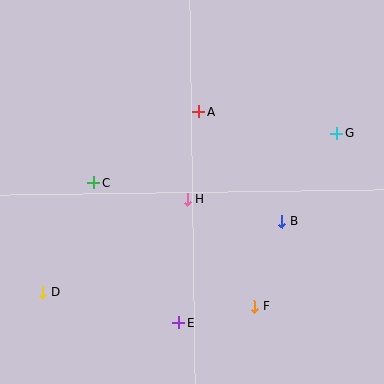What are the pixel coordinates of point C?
Point C is at (93, 183).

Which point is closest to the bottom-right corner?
Point F is closest to the bottom-right corner.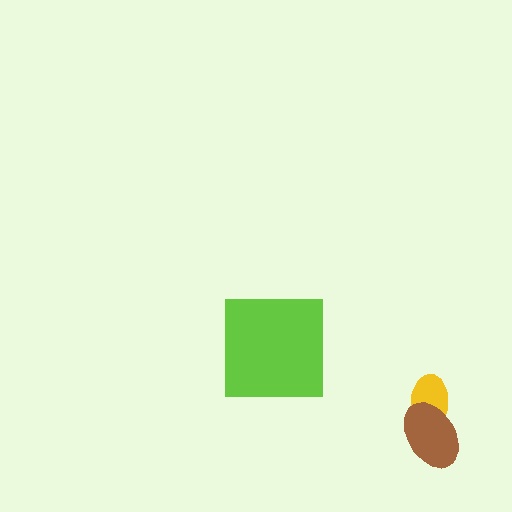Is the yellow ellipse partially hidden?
Yes, it is partially covered by another shape.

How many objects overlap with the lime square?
0 objects overlap with the lime square.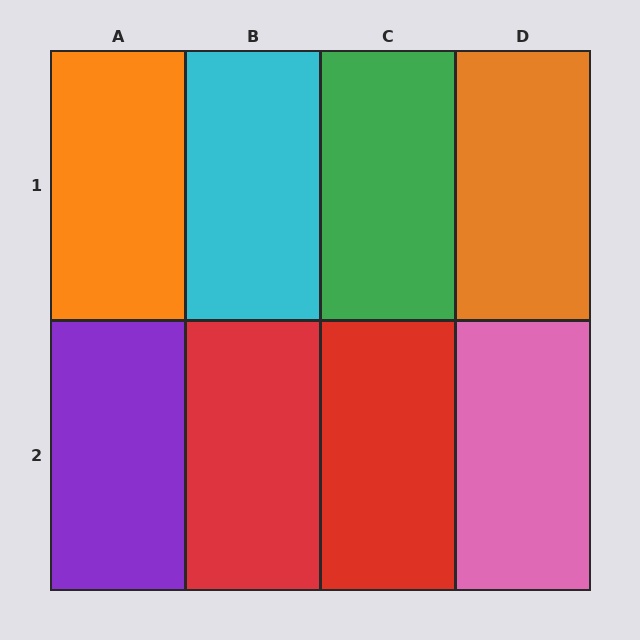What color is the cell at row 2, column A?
Purple.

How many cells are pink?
1 cell is pink.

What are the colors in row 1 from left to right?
Orange, cyan, green, orange.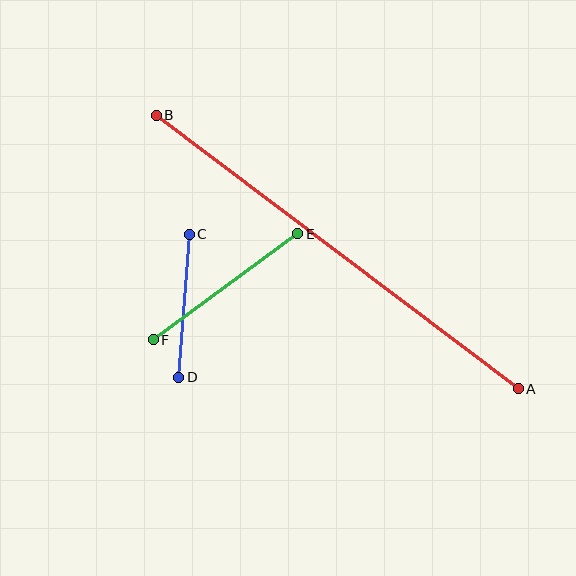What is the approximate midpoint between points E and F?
The midpoint is at approximately (225, 287) pixels.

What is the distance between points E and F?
The distance is approximately 179 pixels.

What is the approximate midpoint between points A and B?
The midpoint is at approximately (337, 252) pixels.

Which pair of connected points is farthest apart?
Points A and B are farthest apart.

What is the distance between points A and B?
The distance is approximately 454 pixels.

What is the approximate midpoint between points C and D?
The midpoint is at approximately (184, 306) pixels.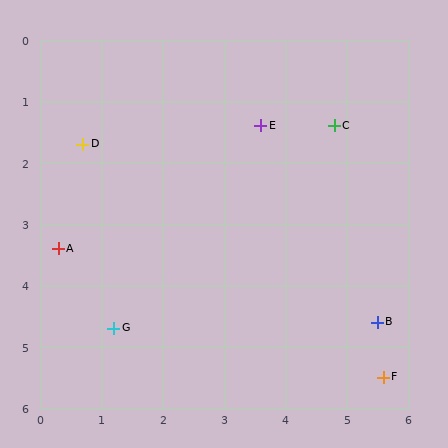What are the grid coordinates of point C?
Point C is at approximately (4.8, 1.4).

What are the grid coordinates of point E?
Point E is at approximately (3.6, 1.4).